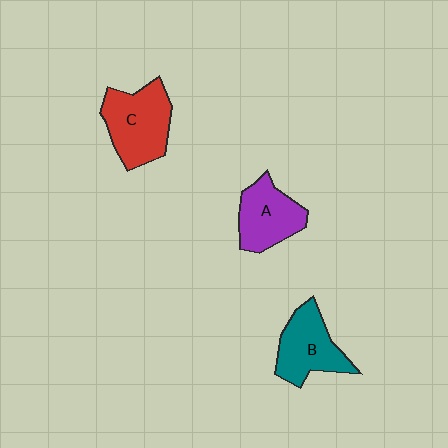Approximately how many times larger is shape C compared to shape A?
Approximately 1.3 times.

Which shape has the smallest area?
Shape A (purple).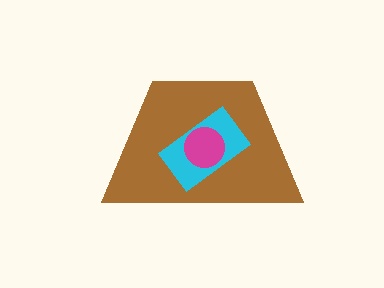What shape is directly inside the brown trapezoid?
The cyan rectangle.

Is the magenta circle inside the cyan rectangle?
Yes.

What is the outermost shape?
The brown trapezoid.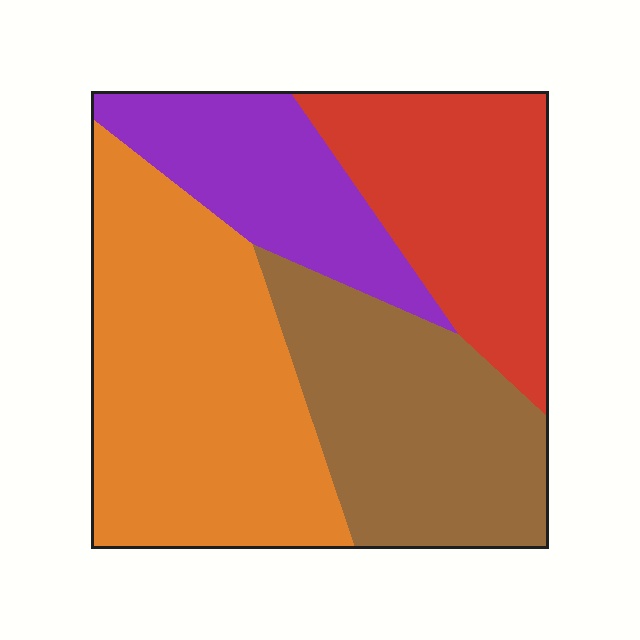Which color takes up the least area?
Purple, at roughly 15%.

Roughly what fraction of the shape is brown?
Brown takes up between a quarter and a half of the shape.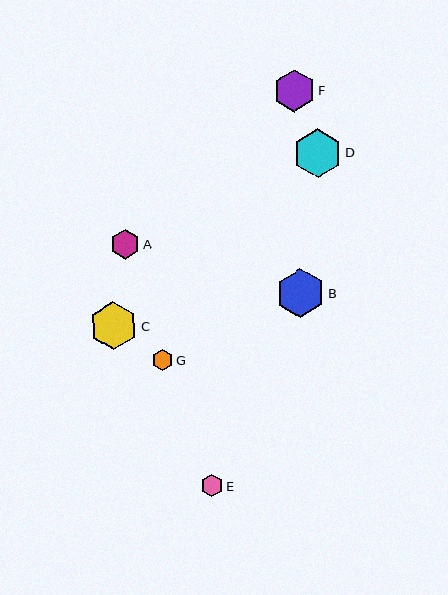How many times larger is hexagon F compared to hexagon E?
Hexagon F is approximately 1.9 times the size of hexagon E.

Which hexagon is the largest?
Hexagon D is the largest with a size of approximately 49 pixels.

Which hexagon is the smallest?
Hexagon G is the smallest with a size of approximately 21 pixels.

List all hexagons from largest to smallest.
From largest to smallest: D, B, C, F, A, E, G.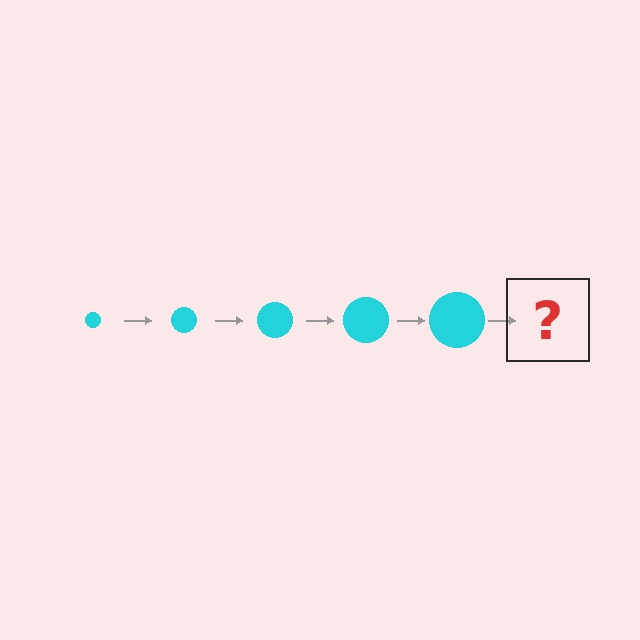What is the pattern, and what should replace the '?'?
The pattern is that the circle gets progressively larger each step. The '?' should be a cyan circle, larger than the previous one.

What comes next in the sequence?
The next element should be a cyan circle, larger than the previous one.